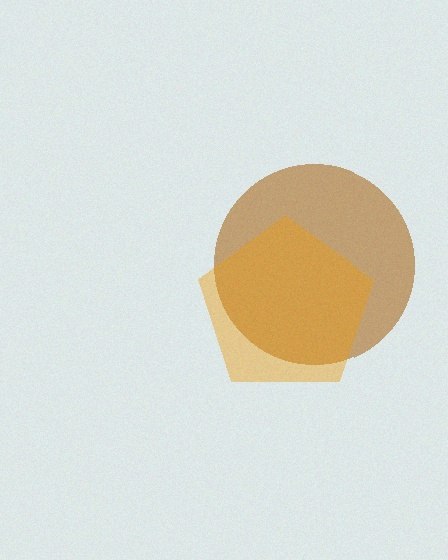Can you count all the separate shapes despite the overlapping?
Yes, there are 2 separate shapes.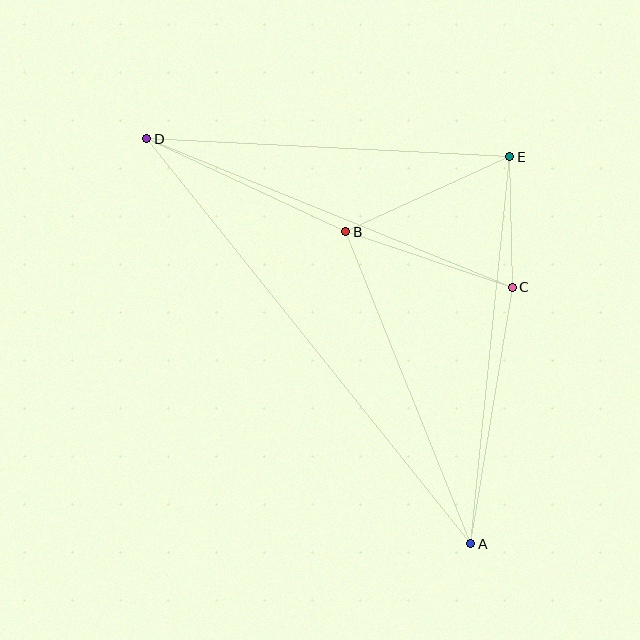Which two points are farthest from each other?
Points A and D are farthest from each other.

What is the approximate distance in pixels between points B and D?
The distance between B and D is approximately 219 pixels.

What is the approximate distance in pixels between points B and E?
The distance between B and E is approximately 181 pixels.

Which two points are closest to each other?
Points C and E are closest to each other.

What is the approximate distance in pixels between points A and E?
The distance between A and E is approximately 389 pixels.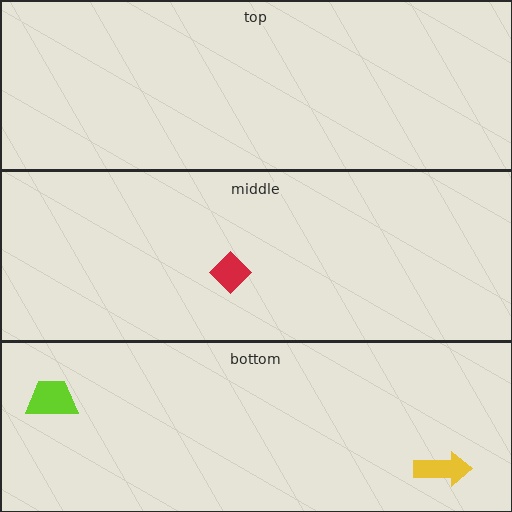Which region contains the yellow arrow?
The bottom region.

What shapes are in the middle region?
The red diamond.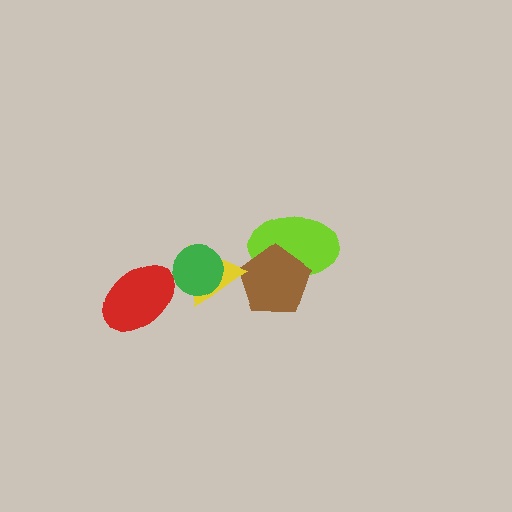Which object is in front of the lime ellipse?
The brown pentagon is in front of the lime ellipse.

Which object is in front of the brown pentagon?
The yellow triangle is in front of the brown pentagon.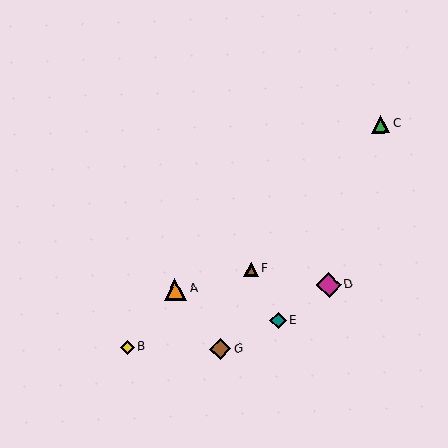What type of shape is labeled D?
Shape D is a magenta diamond.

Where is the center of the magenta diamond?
The center of the magenta diamond is at (329, 285).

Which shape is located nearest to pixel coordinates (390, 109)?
The green triangle (labeled C) at (381, 124) is nearest to that location.